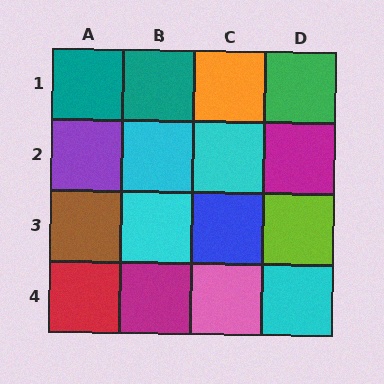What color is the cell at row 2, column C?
Cyan.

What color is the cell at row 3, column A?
Brown.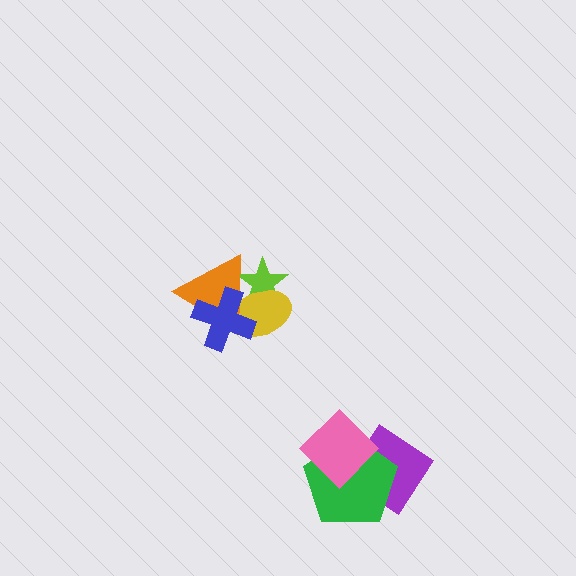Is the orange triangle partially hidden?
Yes, it is partially covered by another shape.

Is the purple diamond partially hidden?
Yes, it is partially covered by another shape.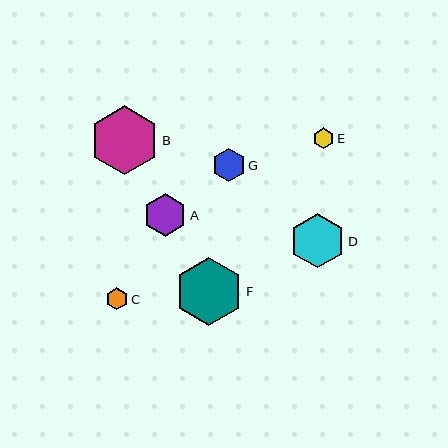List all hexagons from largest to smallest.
From largest to smallest: B, F, D, A, G, C, E.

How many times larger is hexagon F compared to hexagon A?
Hexagon F is approximately 1.6 times the size of hexagon A.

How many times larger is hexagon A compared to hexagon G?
Hexagon A is approximately 1.3 times the size of hexagon G.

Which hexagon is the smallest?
Hexagon E is the smallest with a size of approximately 21 pixels.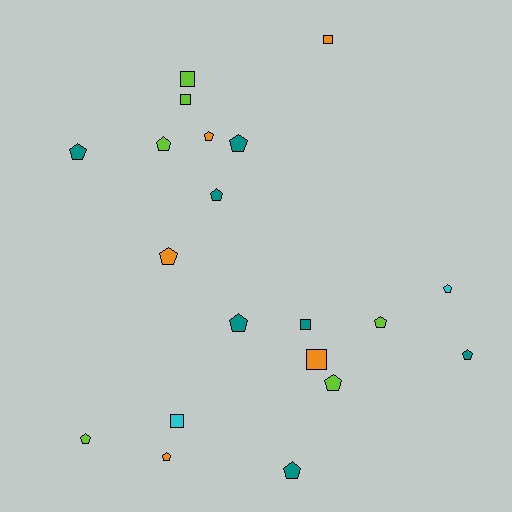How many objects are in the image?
There are 20 objects.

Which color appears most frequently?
Teal, with 7 objects.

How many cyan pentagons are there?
There is 1 cyan pentagon.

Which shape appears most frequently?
Pentagon, with 14 objects.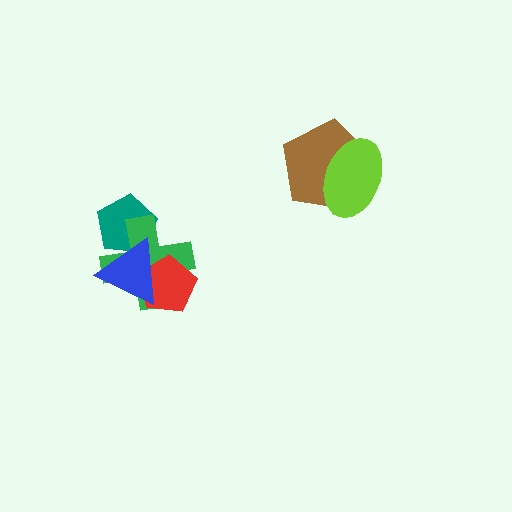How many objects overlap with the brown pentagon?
1 object overlaps with the brown pentagon.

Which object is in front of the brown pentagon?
The lime ellipse is in front of the brown pentagon.